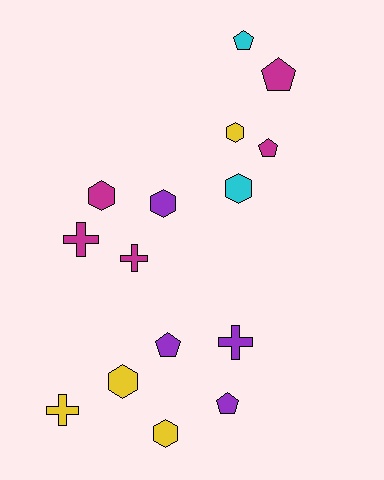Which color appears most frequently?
Magenta, with 5 objects.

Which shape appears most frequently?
Hexagon, with 6 objects.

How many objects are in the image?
There are 15 objects.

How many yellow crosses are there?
There is 1 yellow cross.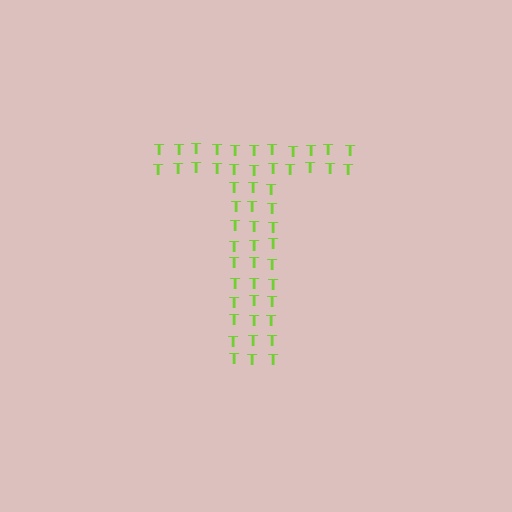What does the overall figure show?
The overall figure shows the letter T.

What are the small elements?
The small elements are letter T's.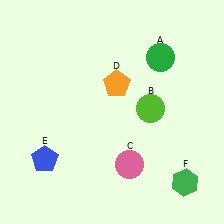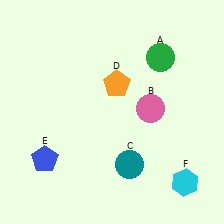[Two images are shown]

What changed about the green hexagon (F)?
In Image 1, F is green. In Image 2, it changed to cyan.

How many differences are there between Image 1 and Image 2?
There are 3 differences between the two images.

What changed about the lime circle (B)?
In Image 1, B is lime. In Image 2, it changed to pink.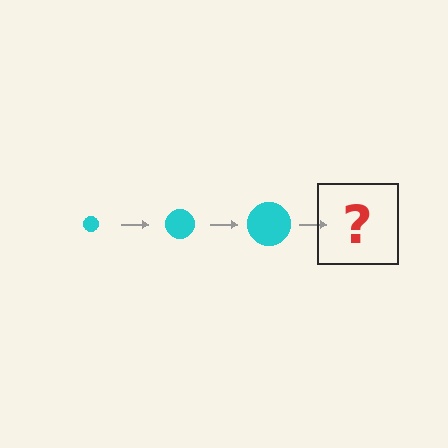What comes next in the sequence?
The next element should be a cyan circle, larger than the previous one.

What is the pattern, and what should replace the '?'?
The pattern is that the circle gets progressively larger each step. The '?' should be a cyan circle, larger than the previous one.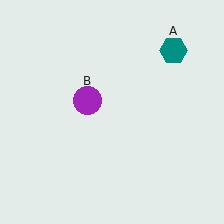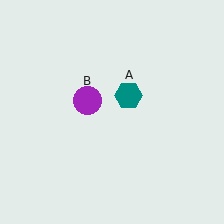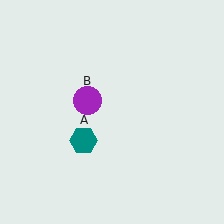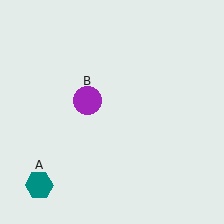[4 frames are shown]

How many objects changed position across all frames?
1 object changed position: teal hexagon (object A).